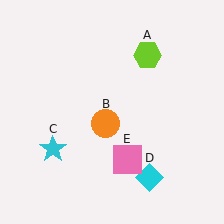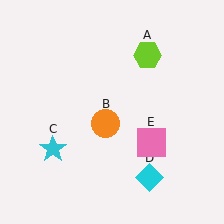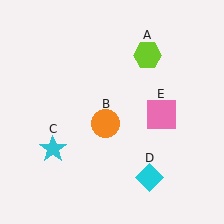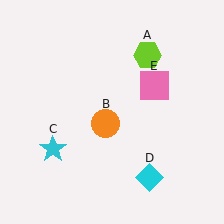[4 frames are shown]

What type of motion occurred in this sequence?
The pink square (object E) rotated counterclockwise around the center of the scene.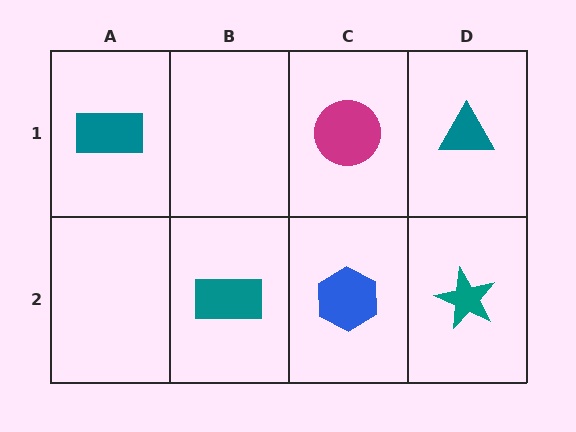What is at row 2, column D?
A teal star.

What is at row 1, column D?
A teal triangle.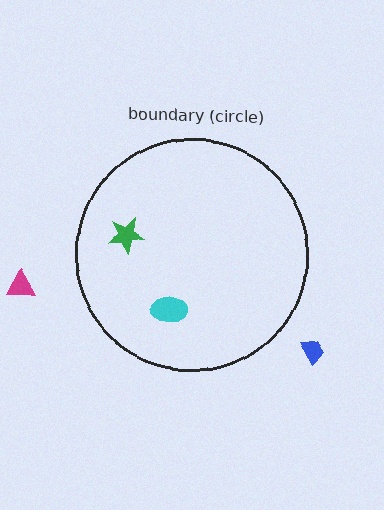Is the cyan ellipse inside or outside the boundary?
Inside.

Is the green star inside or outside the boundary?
Inside.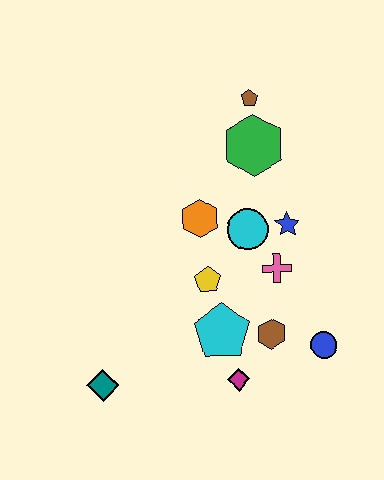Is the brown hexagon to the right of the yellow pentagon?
Yes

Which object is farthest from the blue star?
The teal diamond is farthest from the blue star.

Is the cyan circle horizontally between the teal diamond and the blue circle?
Yes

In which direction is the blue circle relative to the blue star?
The blue circle is below the blue star.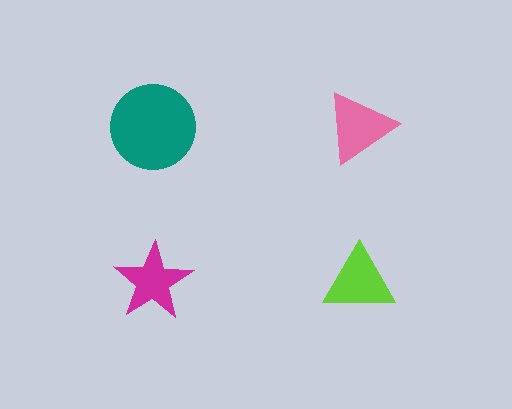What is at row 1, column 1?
A teal circle.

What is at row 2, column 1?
A magenta star.